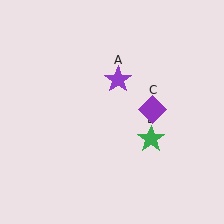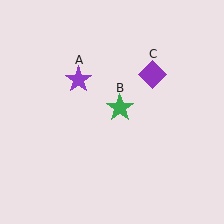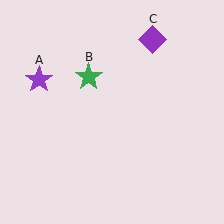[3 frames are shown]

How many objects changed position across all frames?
3 objects changed position: purple star (object A), green star (object B), purple diamond (object C).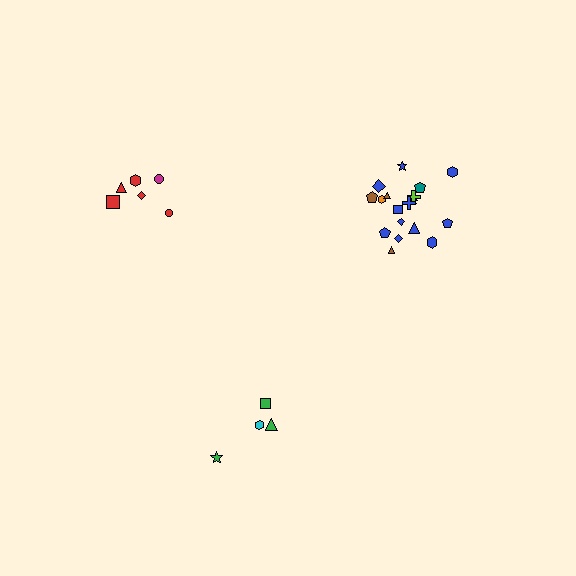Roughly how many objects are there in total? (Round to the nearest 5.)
Roughly 30 objects in total.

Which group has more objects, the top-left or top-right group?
The top-right group.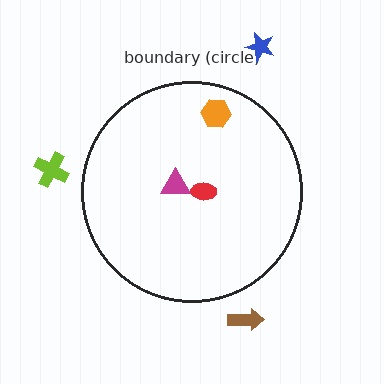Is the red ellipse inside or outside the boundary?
Inside.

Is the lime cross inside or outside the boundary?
Outside.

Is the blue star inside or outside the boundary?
Outside.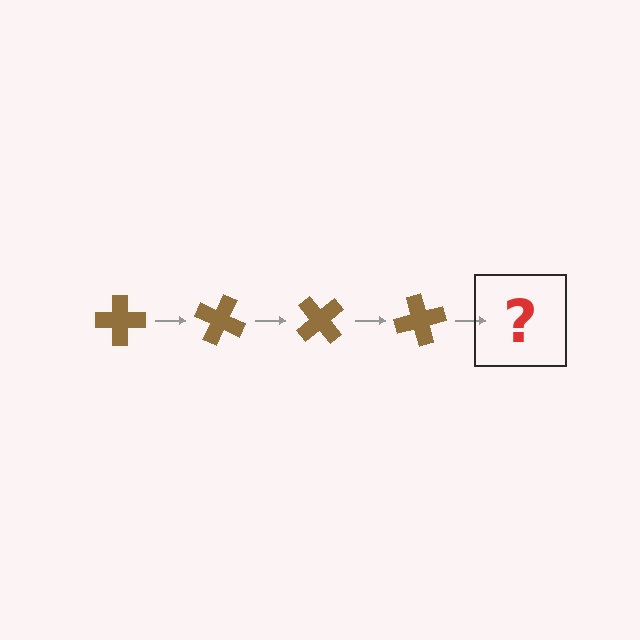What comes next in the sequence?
The next element should be a brown cross rotated 100 degrees.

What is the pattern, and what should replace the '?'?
The pattern is that the cross rotates 25 degrees each step. The '?' should be a brown cross rotated 100 degrees.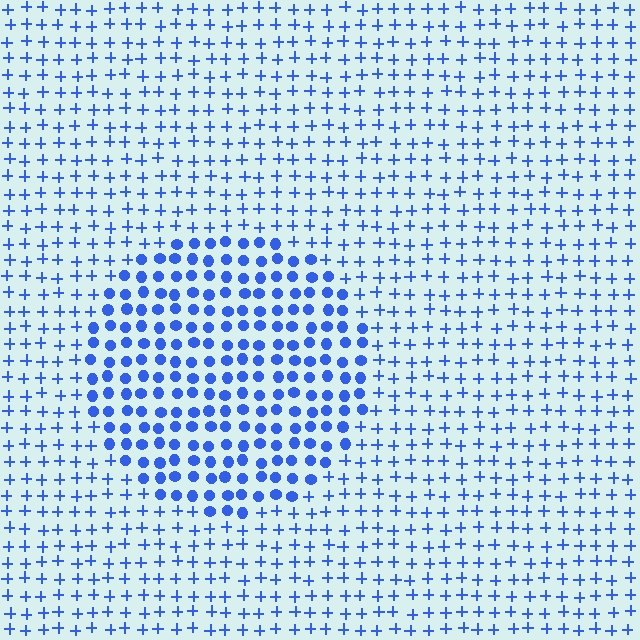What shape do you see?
I see a circle.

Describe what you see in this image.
The image is filled with small blue elements arranged in a uniform grid. A circle-shaped region contains circles, while the surrounding area contains plus signs. The boundary is defined purely by the change in element shape.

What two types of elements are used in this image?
The image uses circles inside the circle region and plus signs outside it.